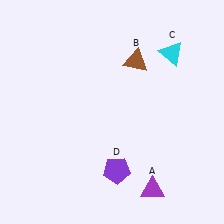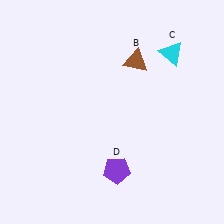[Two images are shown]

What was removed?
The purple triangle (A) was removed in Image 2.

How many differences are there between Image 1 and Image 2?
There is 1 difference between the two images.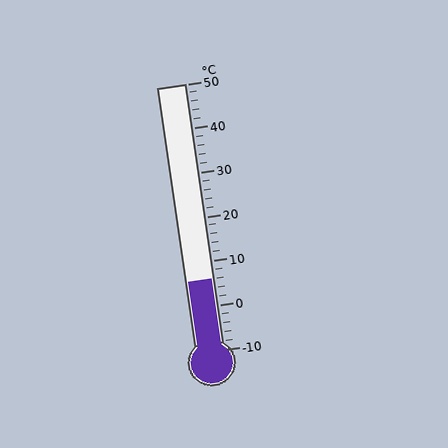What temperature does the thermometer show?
The thermometer shows approximately 6°C.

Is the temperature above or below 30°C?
The temperature is below 30°C.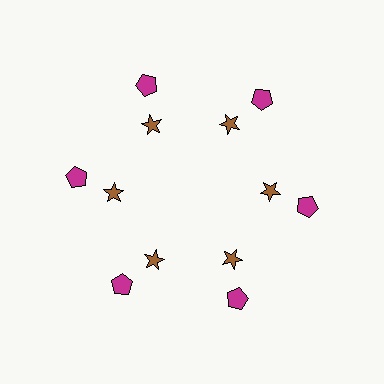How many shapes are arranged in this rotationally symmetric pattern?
There are 12 shapes, arranged in 6 groups of 2.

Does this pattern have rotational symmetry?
Yes, this pattern has 6-fold rotational symmetry. It looks the same after rotating 60 degrees around the center.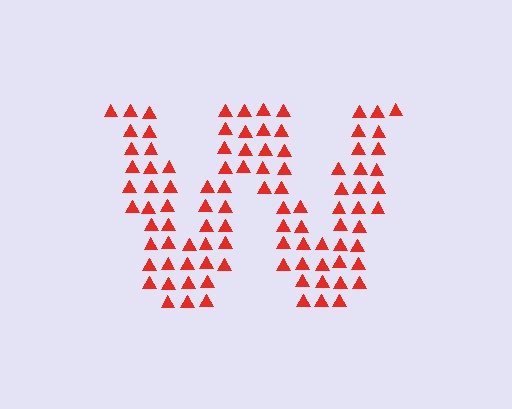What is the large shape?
The large shape is the letter W.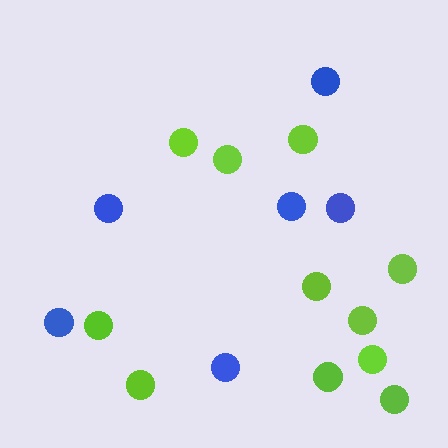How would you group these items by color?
There are 2 groups: one group of blue circles (6) and one group of lime circles (11).